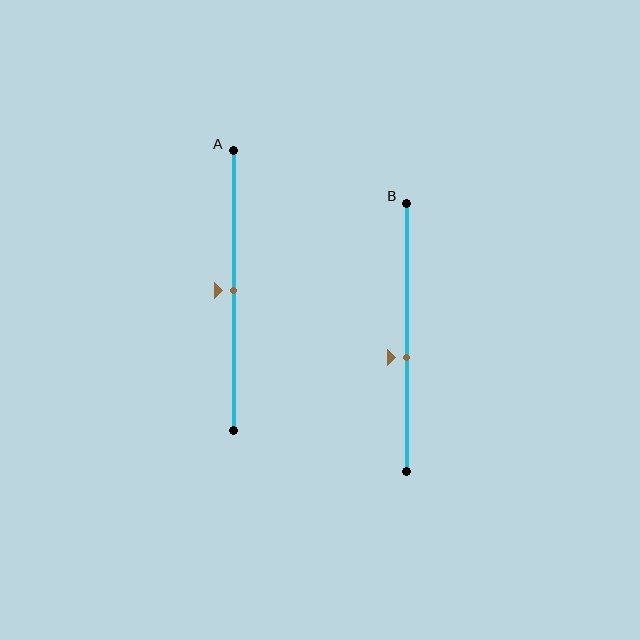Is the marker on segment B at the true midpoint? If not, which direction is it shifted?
No, the marker on segment B is shifted downward by about 7% of the segment length.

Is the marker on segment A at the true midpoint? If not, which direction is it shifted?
Yes, the marker on segment A is at the true midpoint.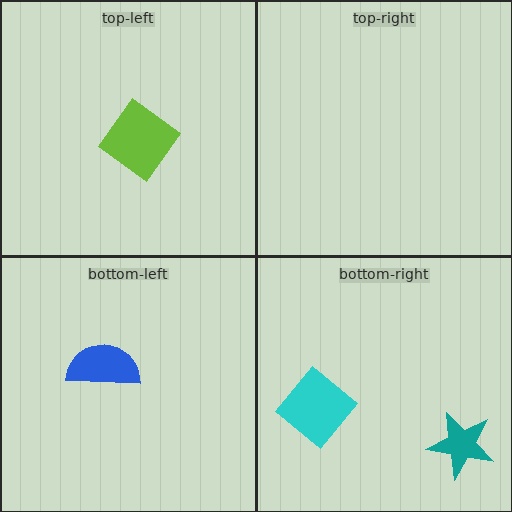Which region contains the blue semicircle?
The bottom-left region.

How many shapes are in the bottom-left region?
1.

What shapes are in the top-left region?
The lime diamond.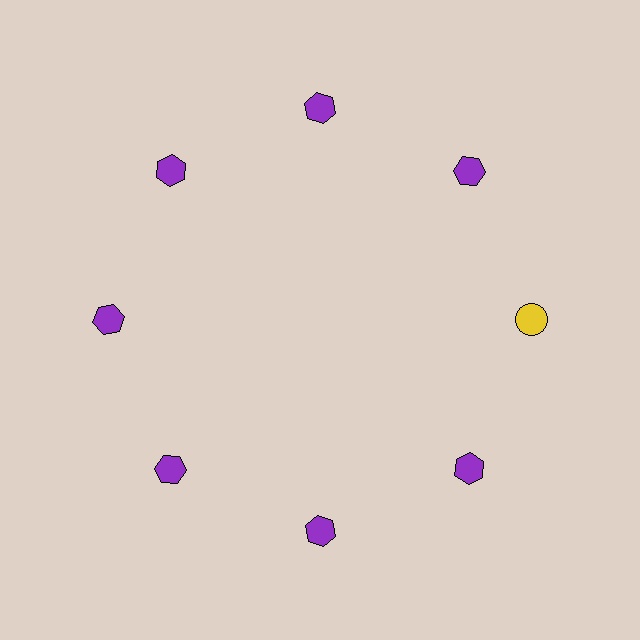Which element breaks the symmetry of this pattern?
The yellow circle at roughly the 3 o'clock position breaks the symmetry. All other shapes are purple hexagons.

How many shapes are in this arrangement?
There are 8 shapes arranged in a ring pattern.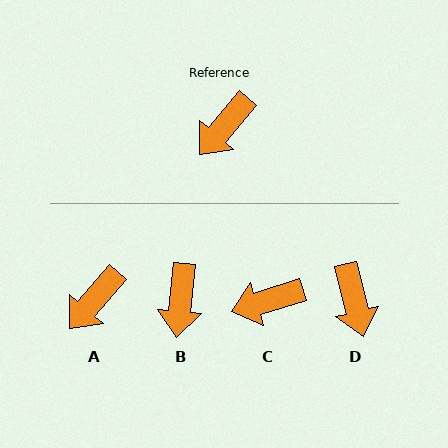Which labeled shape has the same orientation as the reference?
A.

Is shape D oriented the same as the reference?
No, it is off by about 54 degrees.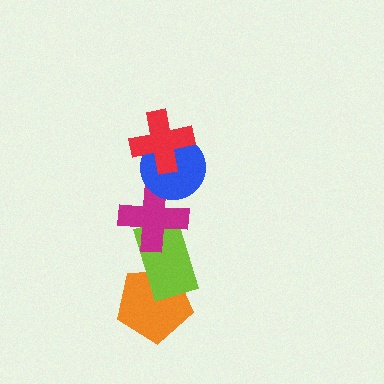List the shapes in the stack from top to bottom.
From top to bottom: the red cross, the blue circle, the magenta cross, the lime rectangle, the orange pentagon.